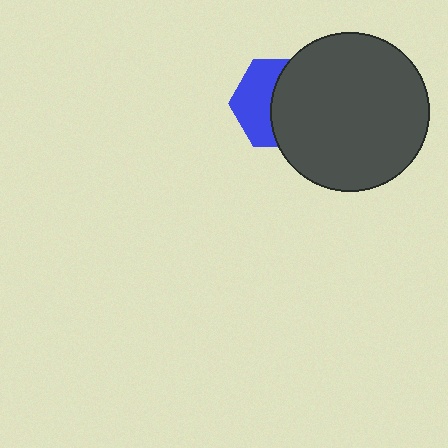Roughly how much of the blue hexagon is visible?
About half of it is visible (roughly 45%).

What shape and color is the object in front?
The object in front is a dark gray circle.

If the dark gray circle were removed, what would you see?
You would see the complete blue hexagon.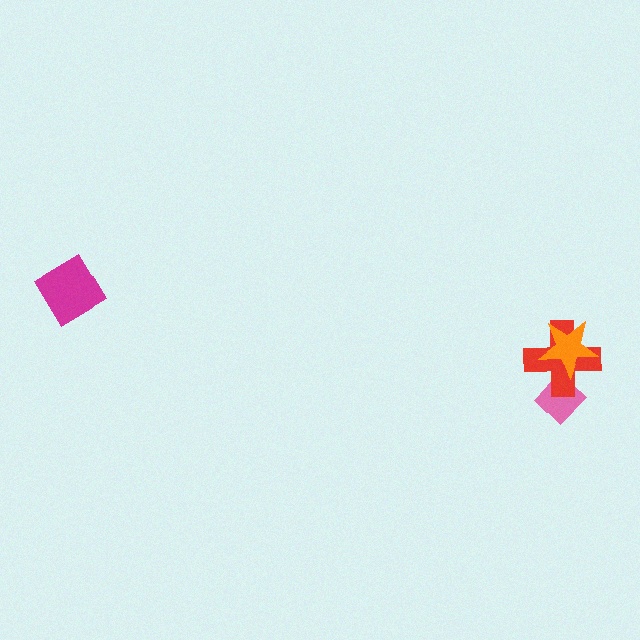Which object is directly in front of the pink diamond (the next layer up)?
The red cross is directly in front of the pink diamond.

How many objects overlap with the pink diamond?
2 objects overlap with the pink diamond.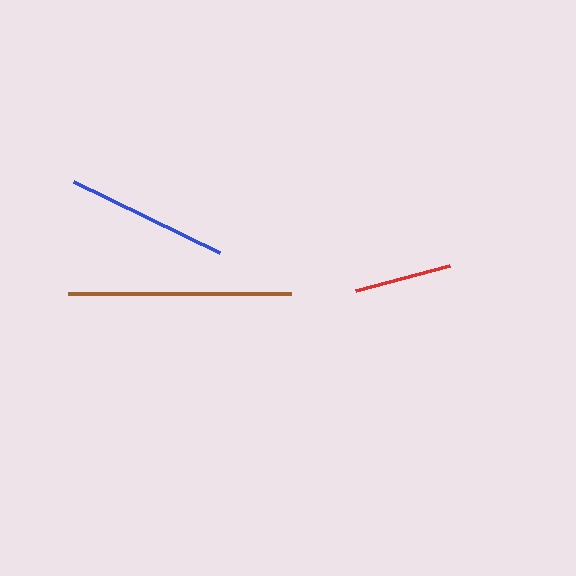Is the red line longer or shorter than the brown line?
The brown line is longer than the red line.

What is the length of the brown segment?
The brown segment is approximately 222 pixels long.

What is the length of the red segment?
The red segment is approximately 98 pixels long.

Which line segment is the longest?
The brown line is the longest at approximately 222 pixels.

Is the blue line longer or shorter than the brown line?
The brown line is longer than the blue line.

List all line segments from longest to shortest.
From longest to shortest: brown, blue, red.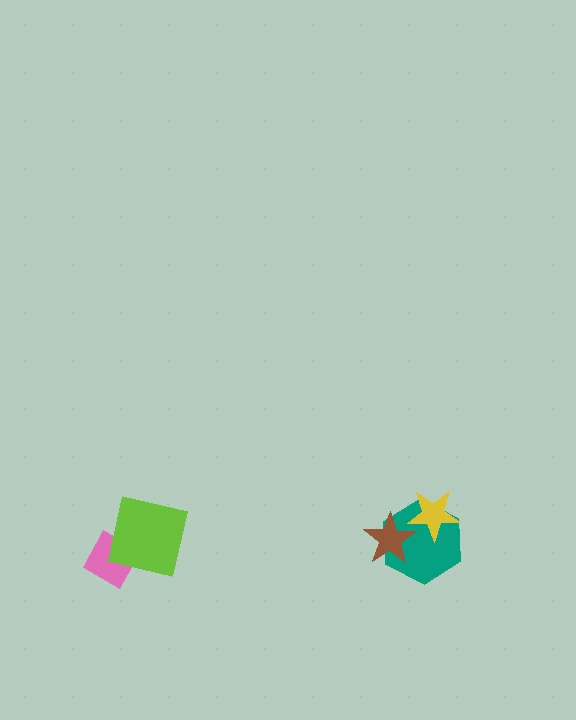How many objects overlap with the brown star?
2 objects overlap with the brown star.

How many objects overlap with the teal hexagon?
2 objects overlap with the teal hexagon.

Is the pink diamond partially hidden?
Yes, it is partially covered by another shape.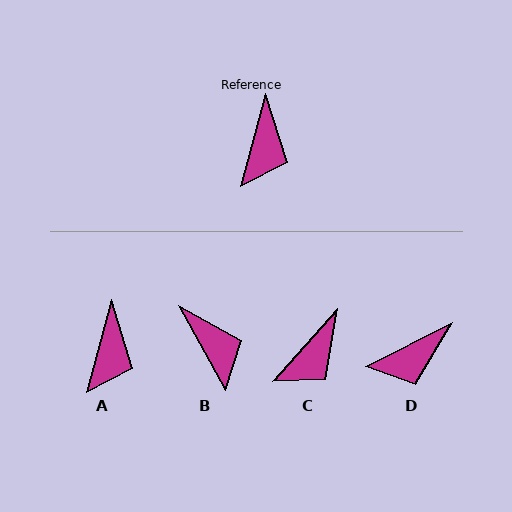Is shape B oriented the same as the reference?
No, it is off by about 44 degrees.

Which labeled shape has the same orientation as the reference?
A.